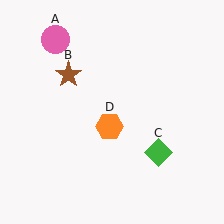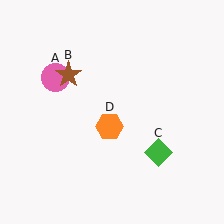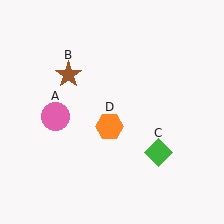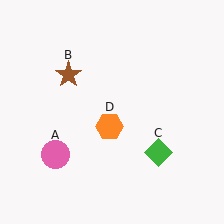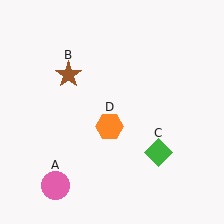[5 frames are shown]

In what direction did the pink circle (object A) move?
The pink circle (object A) moved down.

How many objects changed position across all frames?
1 object changed position: pink circle (object A).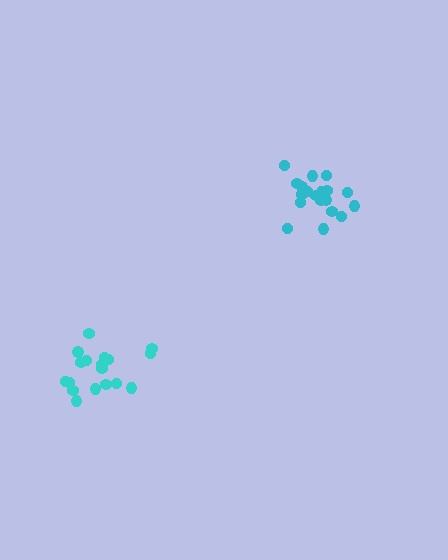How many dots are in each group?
Group 1: 18 dots, Group 2: 19 dots (37 total).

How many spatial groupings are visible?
There are 2 spatial groupings.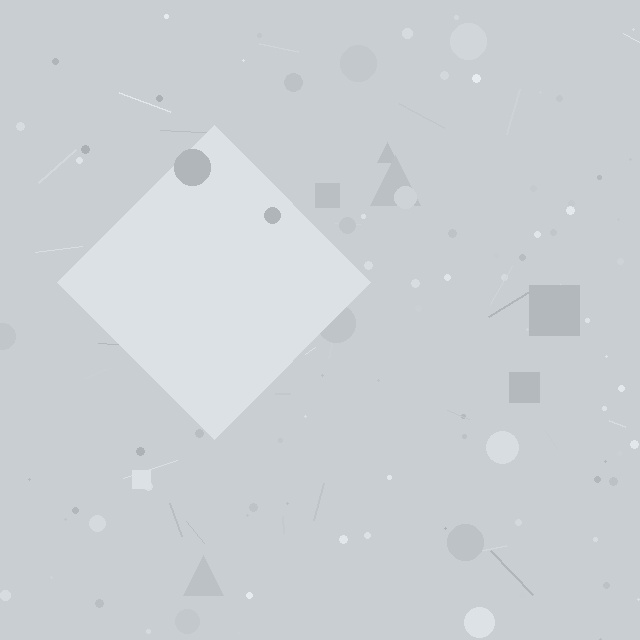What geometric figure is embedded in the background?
A diamond is embedded in the background.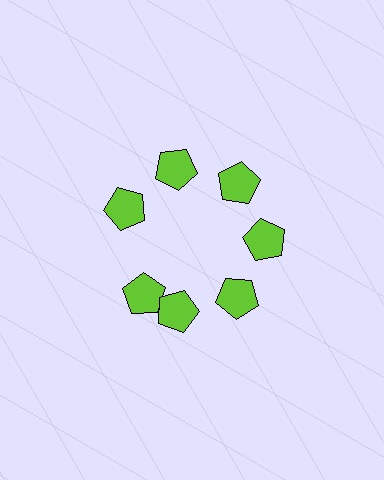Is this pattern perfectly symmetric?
No. The 7 lime pentagons are arranged in a ring, but one element near the 8 o'clock position is rotated out of alignment along the ring, breaking the 7-fold rotational symmetry.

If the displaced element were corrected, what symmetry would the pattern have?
It would have 7-fold rotational symmetry — the pattern would map onto itself every 51 degrees.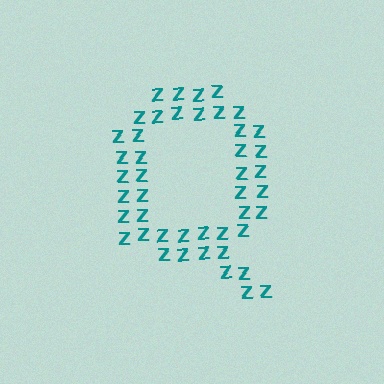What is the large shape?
The large shape is the letter Q.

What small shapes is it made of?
It is made of small letter Z's.